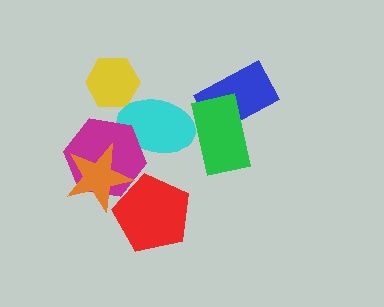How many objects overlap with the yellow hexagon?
0 objects overlap with the yellow hexagon.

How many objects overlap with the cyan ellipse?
2 objects overlap with the cyan ellipse.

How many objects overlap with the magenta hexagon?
3 objects overlap with the magenta hexagon.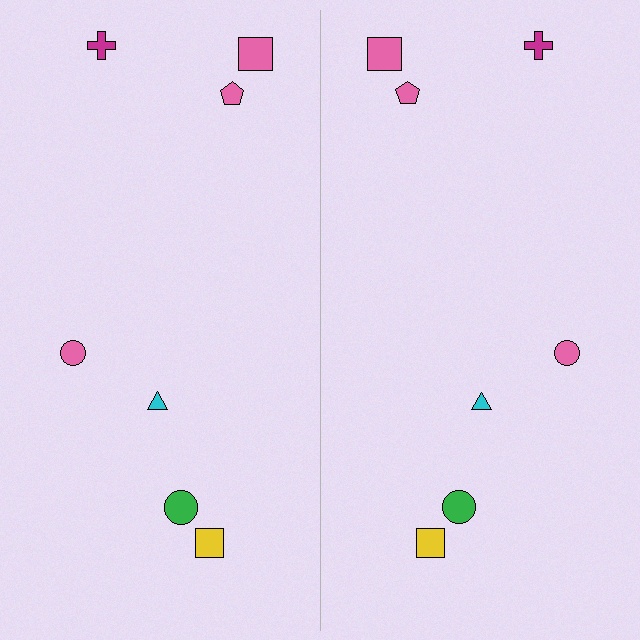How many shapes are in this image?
There are 14 shapes in this image.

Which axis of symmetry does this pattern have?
The pattern has a vertical axis of symmetry running through the center of the image.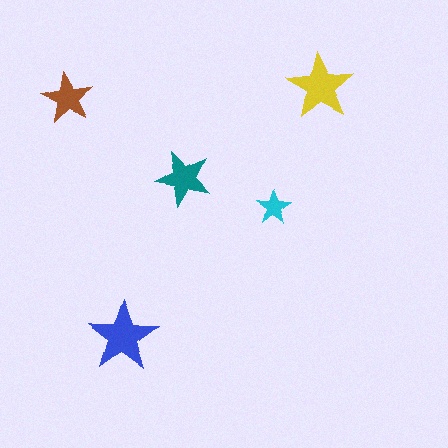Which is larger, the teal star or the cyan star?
The teal one.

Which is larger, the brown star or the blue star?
The blue one.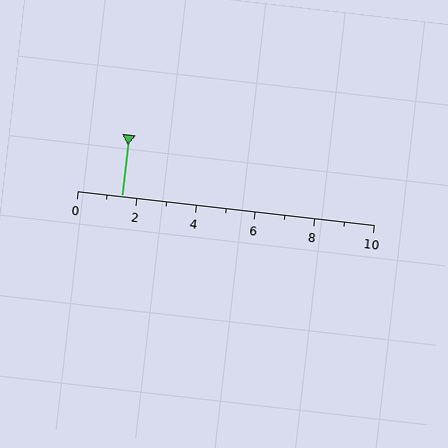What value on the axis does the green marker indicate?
The marker indicates approximately 1.5.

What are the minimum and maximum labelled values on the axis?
The axis runs from 0 to 10.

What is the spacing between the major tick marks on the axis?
The major ticks are spaced 2 apart.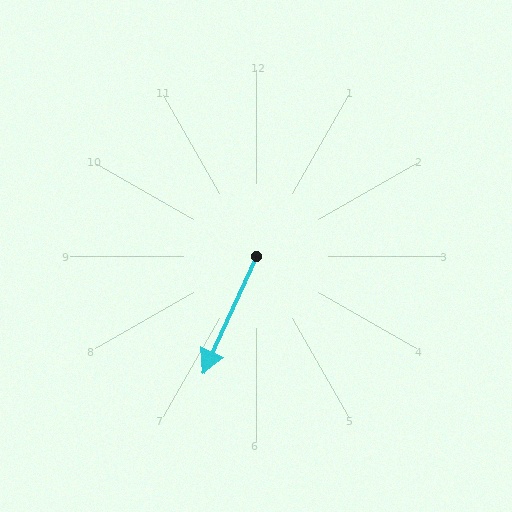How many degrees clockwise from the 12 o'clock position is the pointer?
Approximately 205 degrees.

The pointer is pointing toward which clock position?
Roughly 7 o'clock.